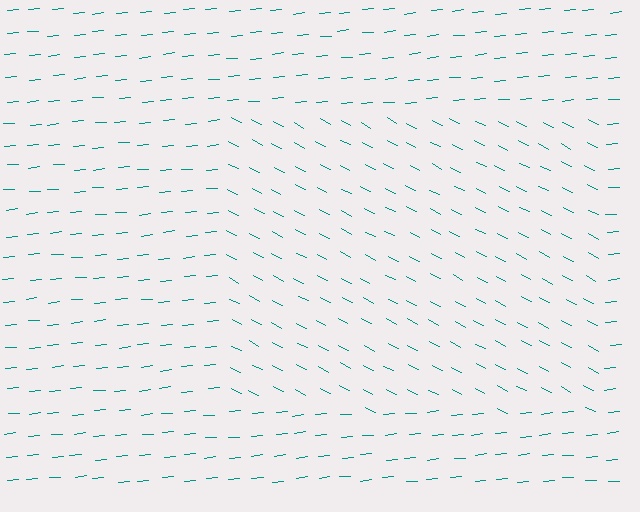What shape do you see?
I see a rectangle.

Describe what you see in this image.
The image is filled with small teal line segments. A rectangle region in the image has lines oriented differently from the surrounding lines, creating a visible texture boundary.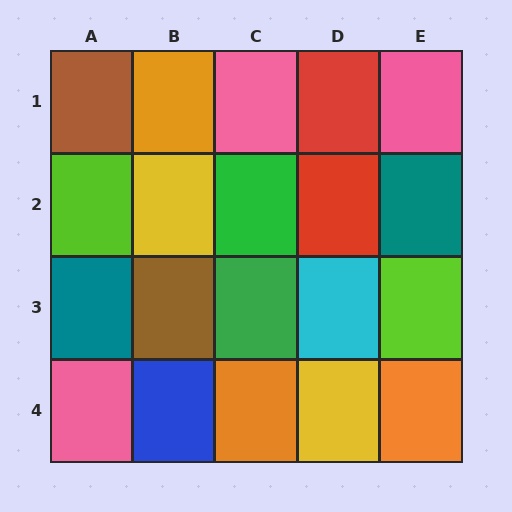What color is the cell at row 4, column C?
Orange.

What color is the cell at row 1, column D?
Red.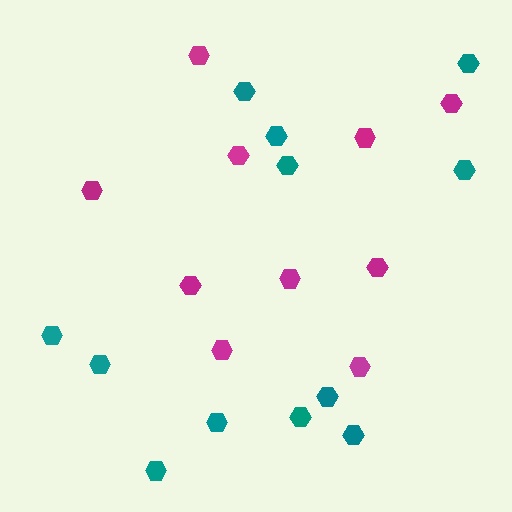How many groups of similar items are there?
There are 2 groups: one group of magenta hexagons (10) and one group of teal hexagons (12).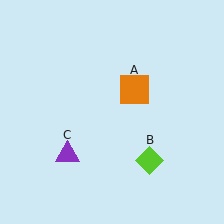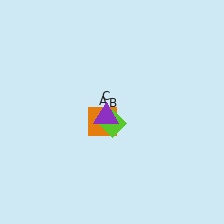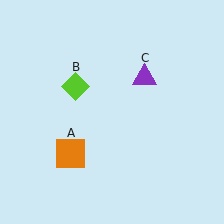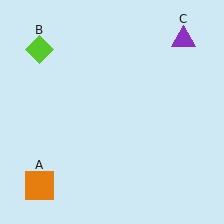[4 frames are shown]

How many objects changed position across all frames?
3 objects changed position: orange square (object A), lime diamond (object B), purple triangle (object C).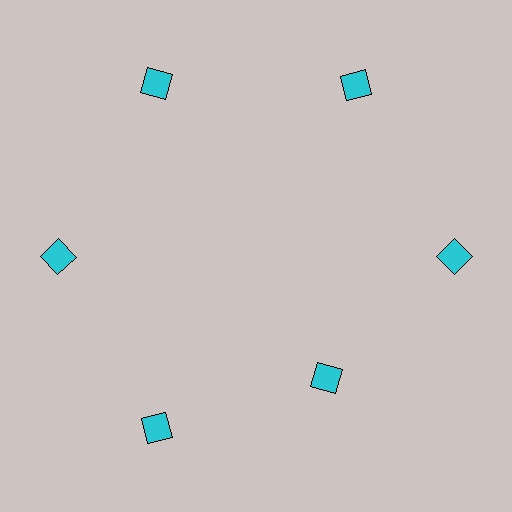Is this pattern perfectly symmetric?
No. The 6 cyan squares are arranged in a ring, but one element near the 5 o'clock position is pulled inward toward the center, breaking the 6-fold rotational symmetry.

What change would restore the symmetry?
The symmetry would be restored by moving it outward, back onto the ring so that all 6 squares sit at equal angles and equal distance from the center.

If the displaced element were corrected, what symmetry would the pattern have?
It would have 6-fold rotational symmetry — the pattern would map onto itself every 60 degrees.